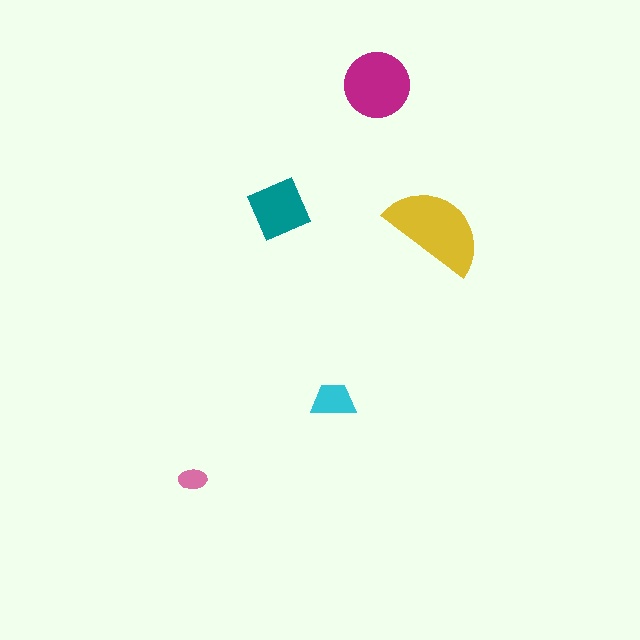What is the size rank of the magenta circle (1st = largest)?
2nd.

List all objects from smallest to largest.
The pink ellipse, the cyan trapezoid, the teal diamond, the magenta circle, the yellow semicircle.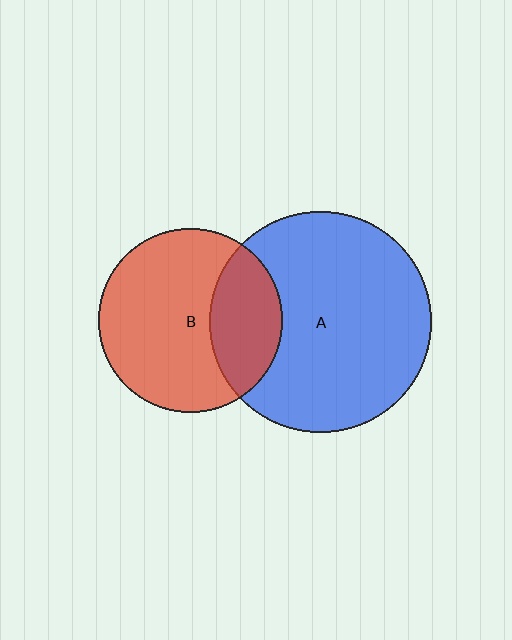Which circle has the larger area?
Circle A (blue).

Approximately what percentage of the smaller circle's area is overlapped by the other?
Approximately 30%.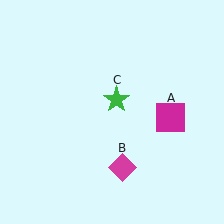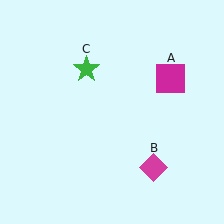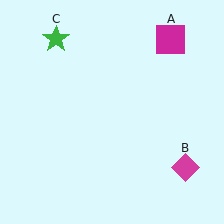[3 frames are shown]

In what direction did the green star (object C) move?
The green star (object C) moved up and to the left.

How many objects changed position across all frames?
3 objects changed position: magenta square (object A), magenta diamond (object B), green star (object C).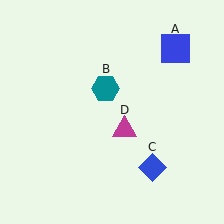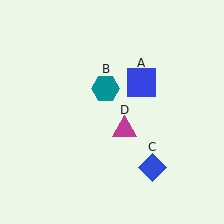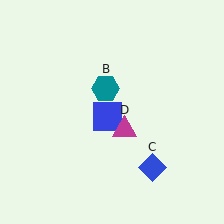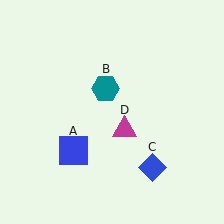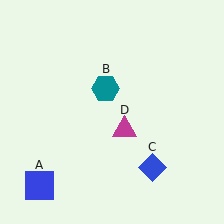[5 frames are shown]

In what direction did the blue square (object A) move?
The blue square (object A) moved down and to the left.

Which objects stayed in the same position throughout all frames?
Teal hexagon (object B) and blue diamond (object C) and magenta triangle (object D) remained stationary.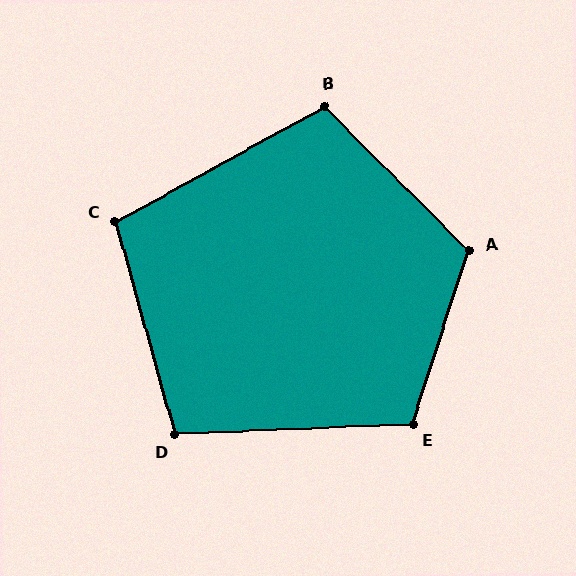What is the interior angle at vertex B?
Approximately 106 degrees (obtuse).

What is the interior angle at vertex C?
Approximately 103 degrees (obtuse).